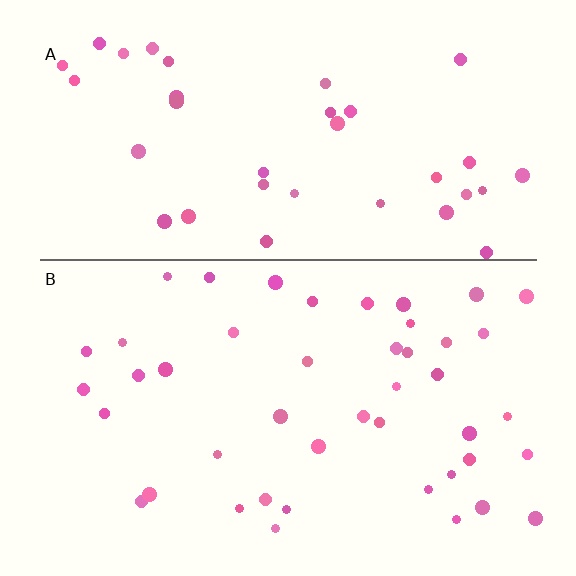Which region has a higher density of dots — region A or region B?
B (the bottom).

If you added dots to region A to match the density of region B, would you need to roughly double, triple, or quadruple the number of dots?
Approximately double.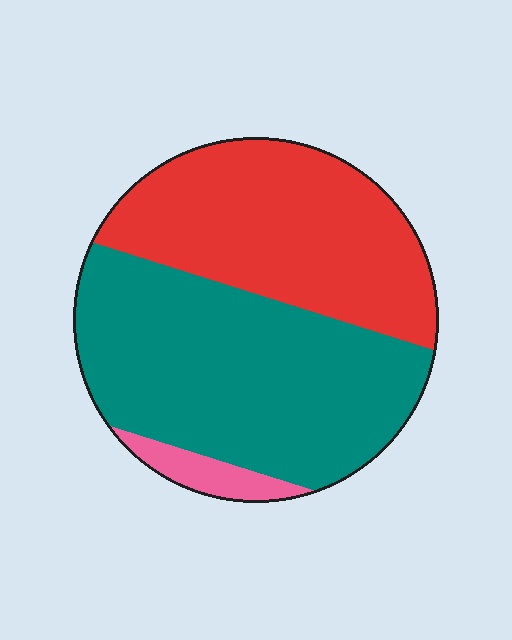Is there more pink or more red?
Red.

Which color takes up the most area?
Teal, at roughly 55%.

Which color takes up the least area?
Pink, at roughly 5%.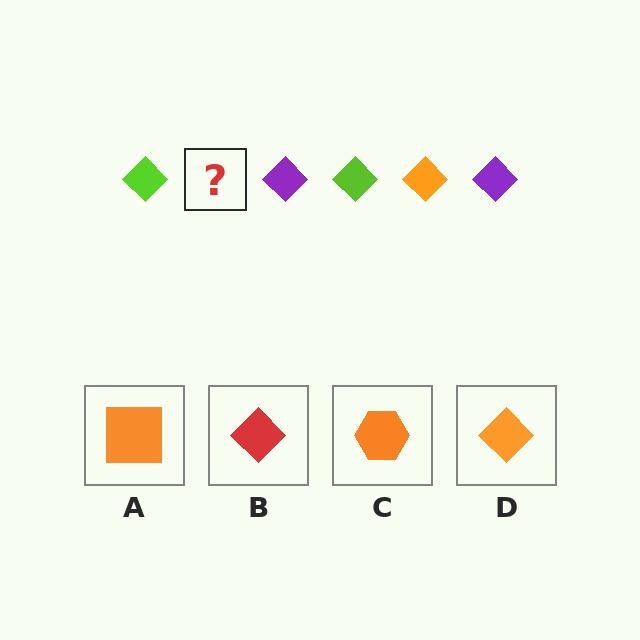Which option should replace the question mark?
Option D.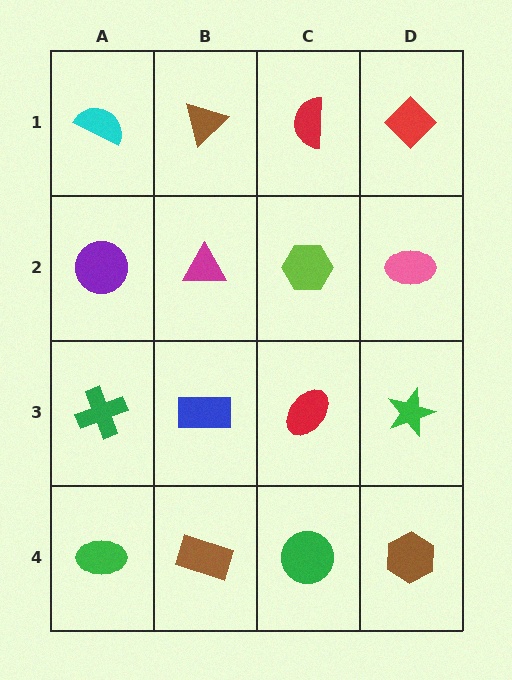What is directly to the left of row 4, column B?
A green ellipse.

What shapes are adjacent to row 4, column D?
A green star (row 3, column D), a green circle (row 4, column C).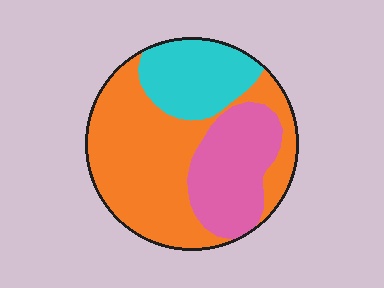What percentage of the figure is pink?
Pink covers 26% of the figure.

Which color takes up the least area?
Cyan, at roughly 20%.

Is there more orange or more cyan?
Orange.